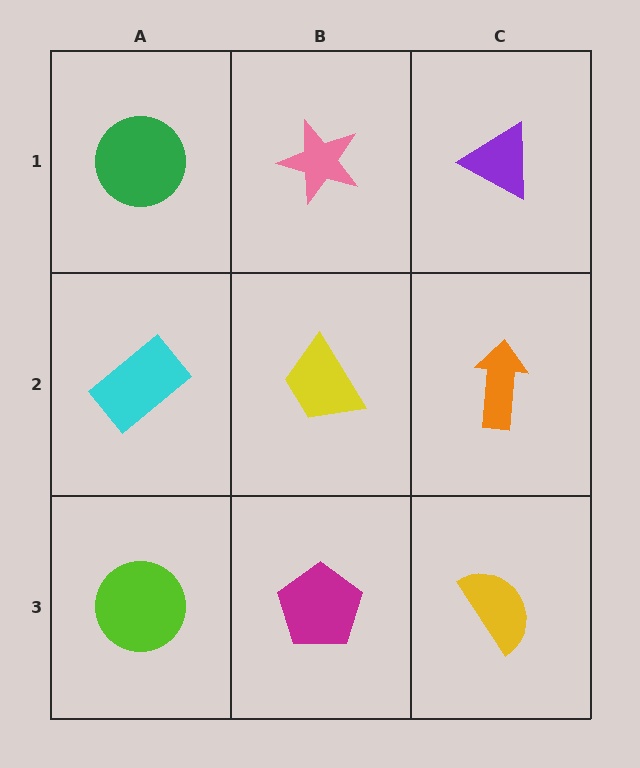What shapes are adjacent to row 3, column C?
An orange arrow (row 2, column C), a magenta pentagon (row 3, column B).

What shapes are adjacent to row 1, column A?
A cyan rectangle (row 2, column A), a pink star (row 1, column B).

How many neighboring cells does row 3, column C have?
2.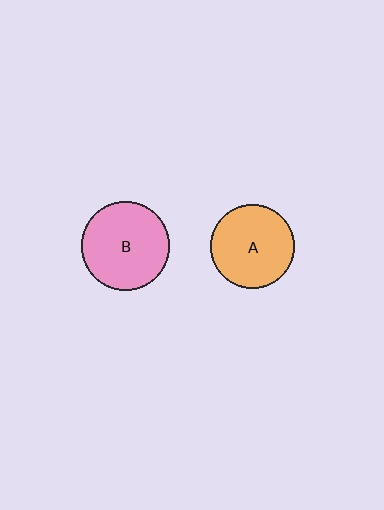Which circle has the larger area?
Circle B (pink).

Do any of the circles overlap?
No, none of the circles overlap.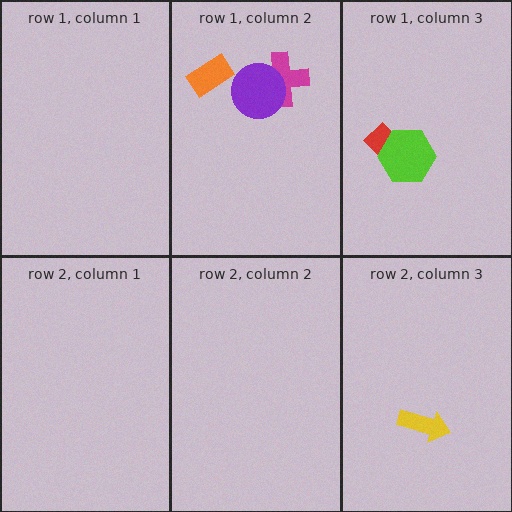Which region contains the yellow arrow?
The row 2, column 3 region.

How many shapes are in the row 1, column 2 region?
3.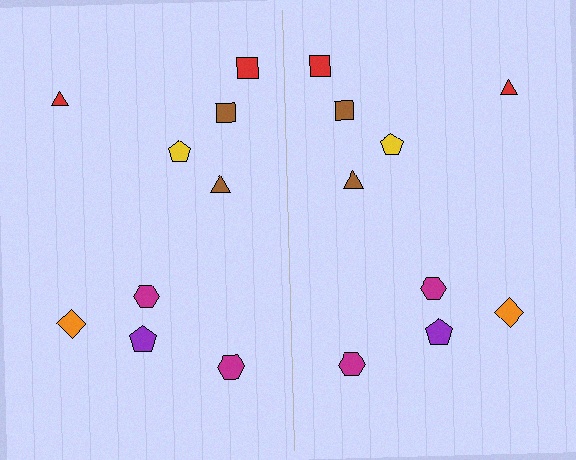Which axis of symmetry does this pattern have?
The pattern has a vertical axis of symmetry running through the center of the image.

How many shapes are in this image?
There are 18 shapes in this image.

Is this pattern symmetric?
Yes, this pattern has bilateral (reflection) symmetry.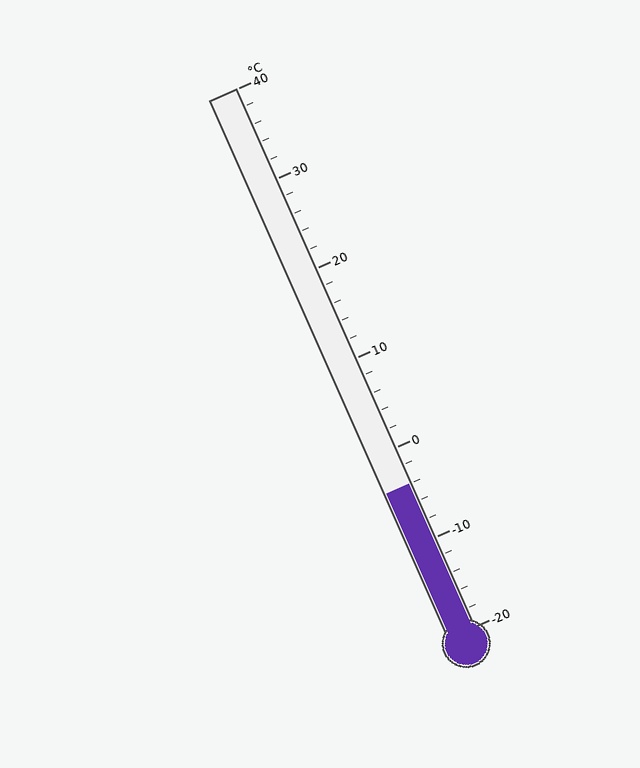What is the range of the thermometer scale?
The thermometer scale ranges from -20°C to 40°C.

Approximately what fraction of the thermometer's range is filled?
The thermometer is filled to approximately 25% of its range.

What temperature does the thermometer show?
The thermometer shows approximately -4°C.